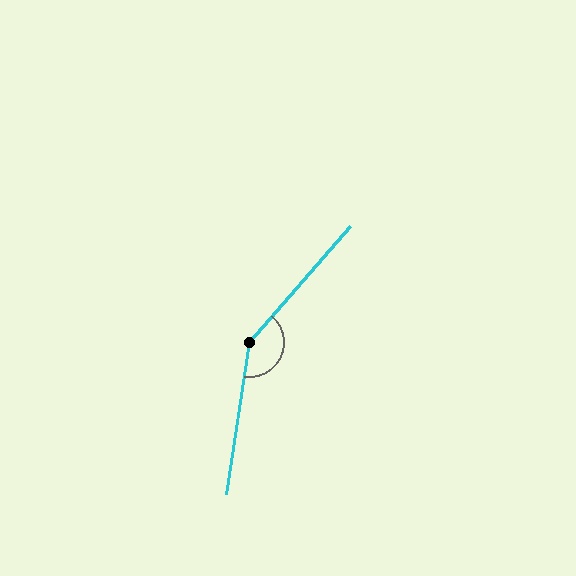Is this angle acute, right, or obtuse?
It is obtuse.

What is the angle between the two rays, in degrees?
Approximately 148 degrees.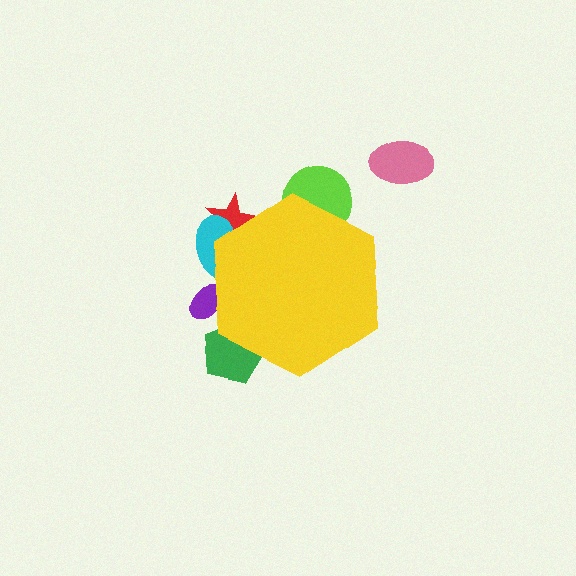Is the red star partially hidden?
Yes, the red star is partially hidden behind the yellow hexagon.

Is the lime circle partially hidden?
Yes, the lime circle is partially hidden behind the yellow hexagon.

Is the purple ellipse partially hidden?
Yes, the purple ellipse is partially hidden behind the yellow hexagon.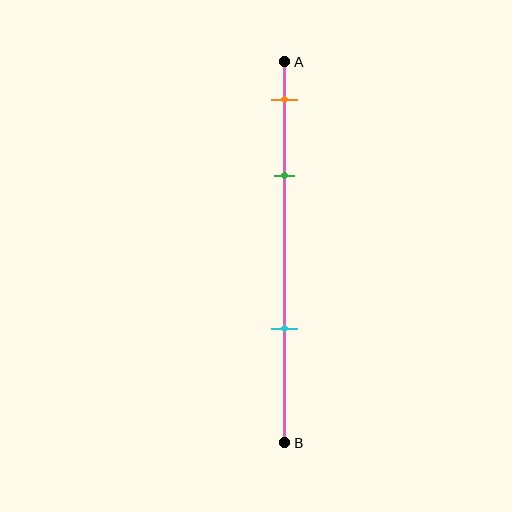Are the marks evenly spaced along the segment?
No, the marks are not evenly spaced.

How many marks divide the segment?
There are 3 marks dividing the segment.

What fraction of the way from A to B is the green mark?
The green mark is approximately 30% (0.3) of the way from A to B.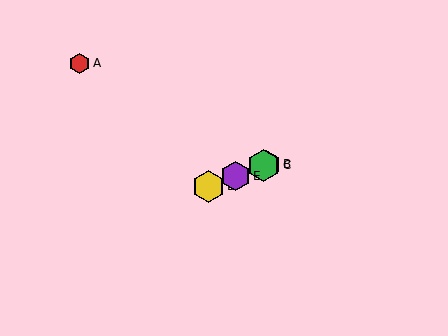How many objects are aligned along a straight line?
4 objects (B, C, D, E) are aligned along a straight line.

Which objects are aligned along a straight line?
Objects B, C, D, E are aligned along a straight line.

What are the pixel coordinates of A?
Object A is at (80, 63).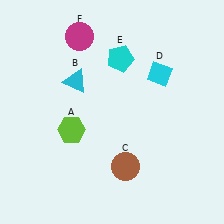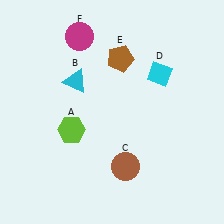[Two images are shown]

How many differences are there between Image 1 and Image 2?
There is 1 difference between the two images.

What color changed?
The pentagon (E) changed from cyan in Image 1 to brown in Image 2.